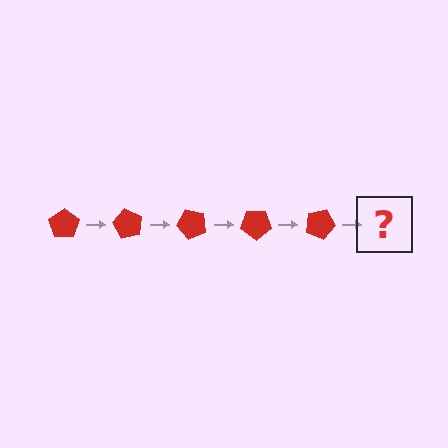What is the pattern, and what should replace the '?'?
The pattern is that the pentagon rotates 60 degrees each step. The '?' should be a red pentagon rotated 300 degrees.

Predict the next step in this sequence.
The next step is a red pentagon rotated 300 degrees.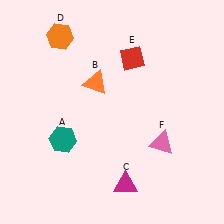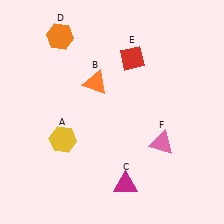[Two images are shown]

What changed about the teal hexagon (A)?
In Image 1, A is teal. In Image 2, it changed to yellow.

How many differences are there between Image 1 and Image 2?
There is 1 difference between the two images.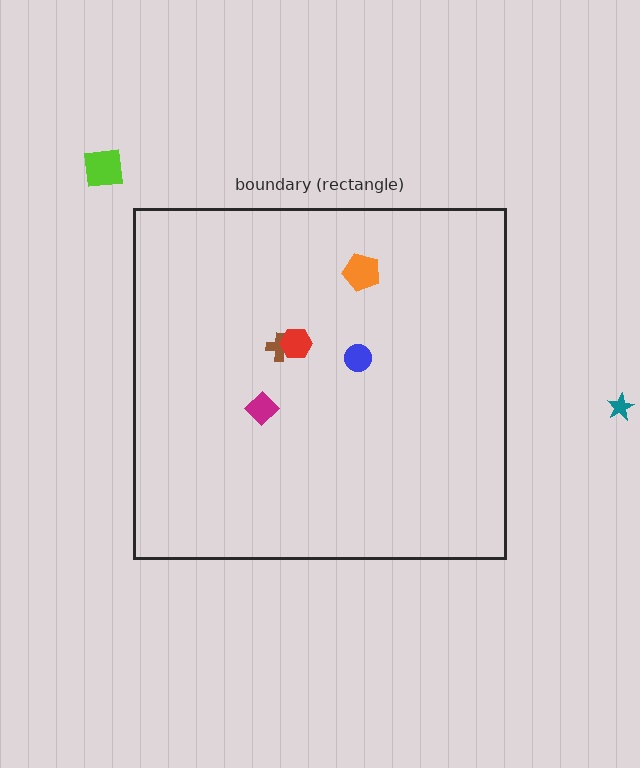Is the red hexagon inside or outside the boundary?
Inside.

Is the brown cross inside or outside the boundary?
Inside.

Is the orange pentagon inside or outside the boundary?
Inside.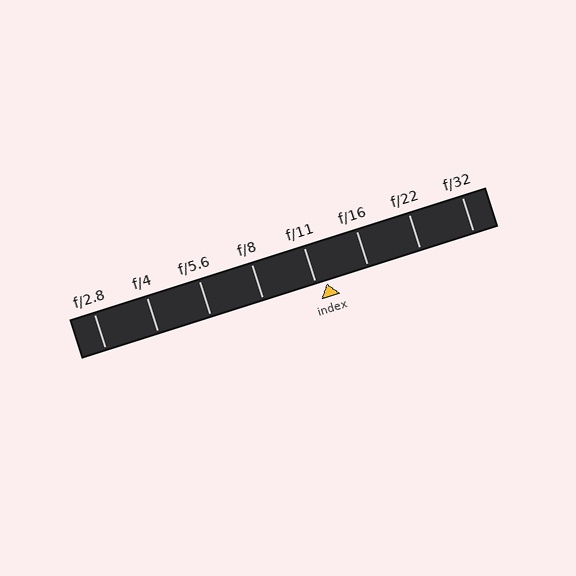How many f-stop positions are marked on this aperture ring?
There are 8 f-stop positions marked.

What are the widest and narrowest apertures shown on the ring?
The widest aperture shown is f/2.8 and the narrowest is f/32.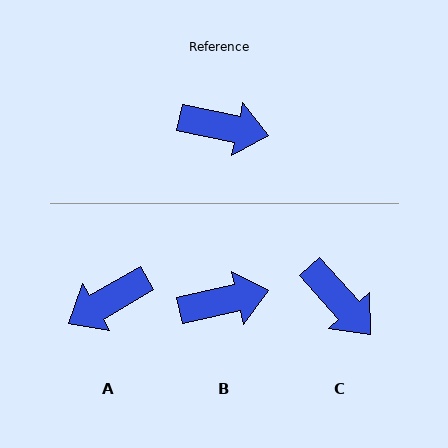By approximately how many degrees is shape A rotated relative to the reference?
Approximately 138 degrees clockwise.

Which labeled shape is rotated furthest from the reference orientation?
A, about 138 degrees away.